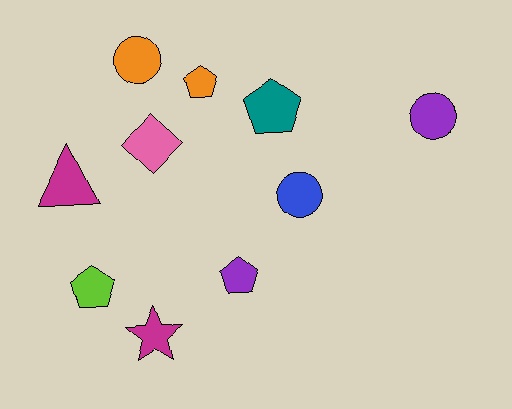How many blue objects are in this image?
There is 1 blue object.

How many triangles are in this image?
There is 1 triangle.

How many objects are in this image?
There are 10 objects.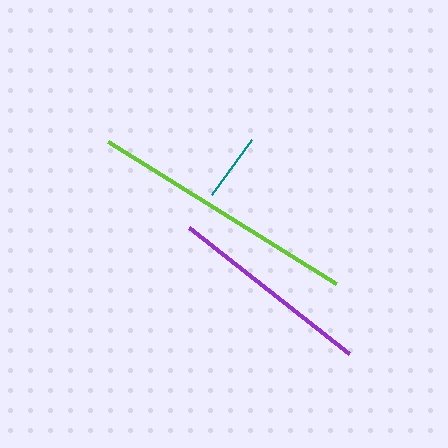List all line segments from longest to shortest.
From longest to shortest: lime, purple, teal.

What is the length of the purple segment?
The purple segment is approximately 204 pixels long.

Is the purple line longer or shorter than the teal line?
The purple line is longer than the teal line.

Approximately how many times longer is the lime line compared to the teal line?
The lime line is approximately 3.9 times the length of the teal line.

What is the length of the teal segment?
The teal segment is approximately 68 pixels long.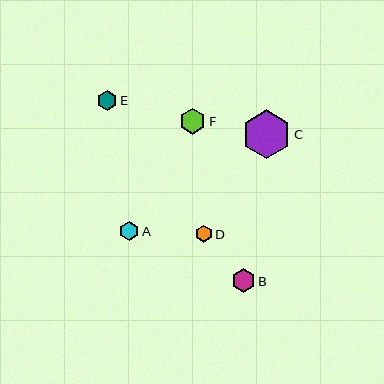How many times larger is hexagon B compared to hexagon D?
Hexagon B is approximately 1.4 times the size of hexagon D.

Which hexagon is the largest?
Hexagon C is the largest with a size of approximately 49 pixels.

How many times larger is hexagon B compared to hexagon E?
Hexagon B is approximately 1.2 times the size of hexagon E.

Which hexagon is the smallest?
Hexagon D is the smallest with a size of approximately 17 pixels.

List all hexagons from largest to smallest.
From largest to smallest: C, F, B, E, A, D.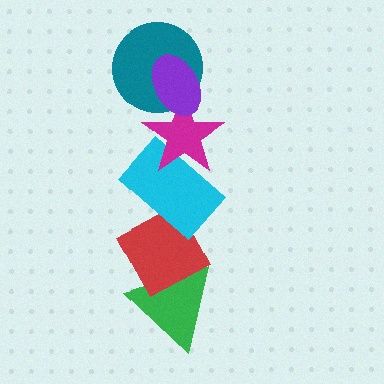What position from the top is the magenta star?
The magenta star is 3rd from the top.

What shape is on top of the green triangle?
The red diamond is on top of the green triangle.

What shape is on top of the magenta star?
The teal circle is on top of the magenta star.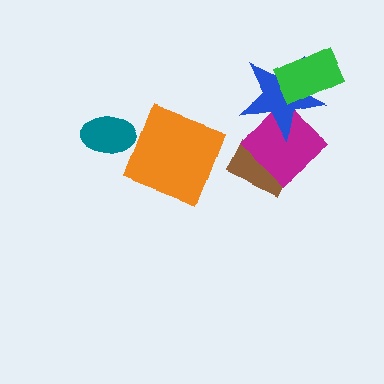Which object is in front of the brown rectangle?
The magenta diamond is in front of the brown rectangle.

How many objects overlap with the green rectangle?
1 object overlaps with the green rectangle.